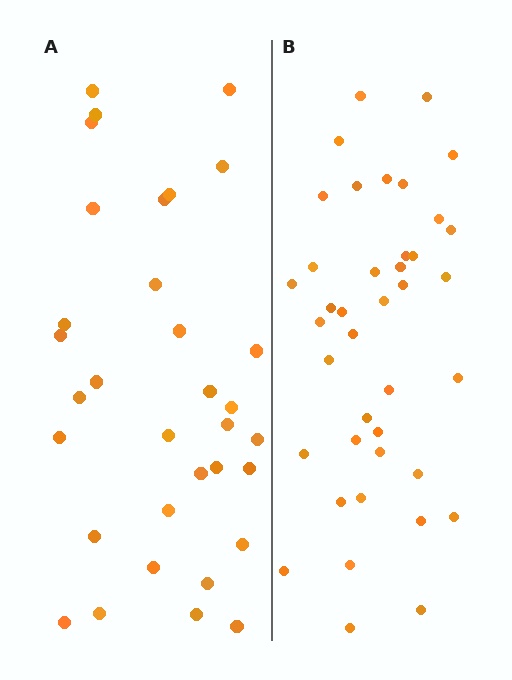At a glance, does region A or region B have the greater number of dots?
Region B (the right region) has more dots.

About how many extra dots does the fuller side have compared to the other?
Region B has roughly 8 or so more dots than region A.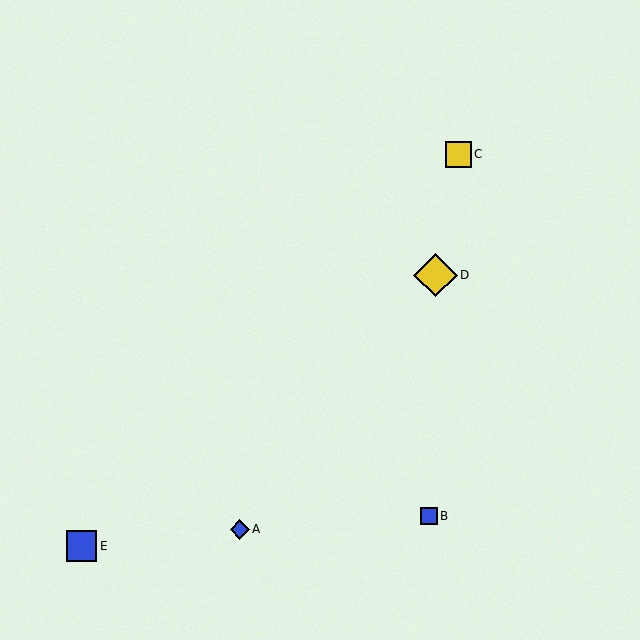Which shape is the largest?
The yellow diamond (labeled D) is the largest.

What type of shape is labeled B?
Shape B is a blue square.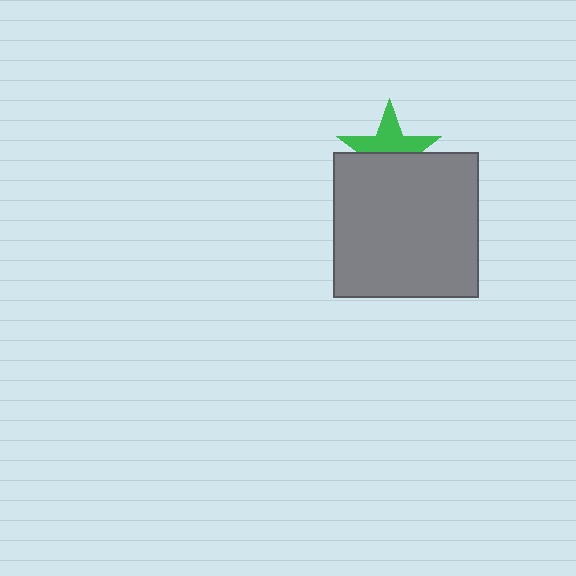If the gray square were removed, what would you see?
You would see the complete green star.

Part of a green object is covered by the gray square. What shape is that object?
It is a star.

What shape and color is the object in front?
The object in front is a gray square.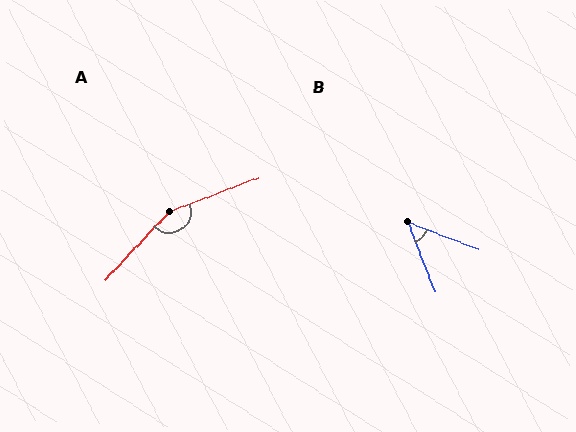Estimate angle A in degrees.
Approximately 154 degrees.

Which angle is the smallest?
B, at approximately 48 degrees.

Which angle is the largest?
A, at approximately 154 degrees.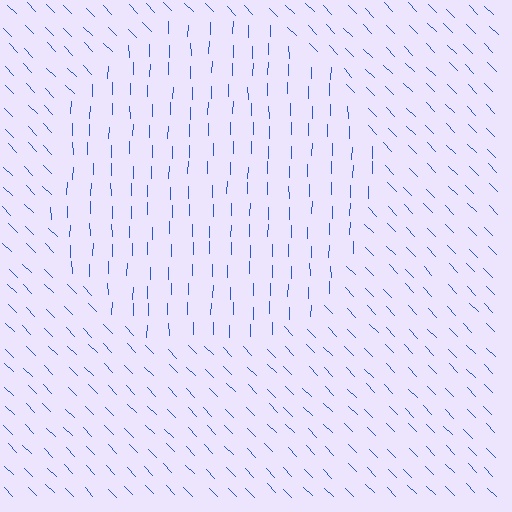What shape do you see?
I see a circle.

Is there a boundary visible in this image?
Yes, there is a texture boundary formed by a change in line orientation.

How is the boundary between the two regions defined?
The boundary is defined purely by a change in line orientation (approximately 45 degrees difference). All lines are the same color and thickness.